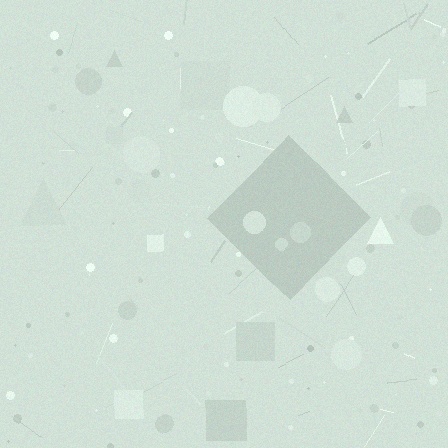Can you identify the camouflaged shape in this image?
The camouflaged shape is a diamond.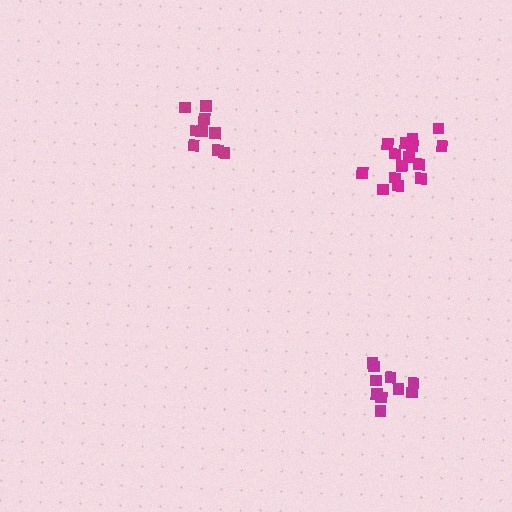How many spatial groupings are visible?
There are 3 spatial groupings.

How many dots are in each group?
Group 1: 9 dots, Group 2: 15 dots, Group 3: 10 dots (34 total).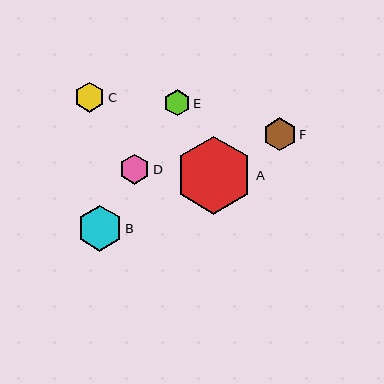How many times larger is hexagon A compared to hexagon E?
Hexagon A is approximately 2.9 times the size of hexagon E.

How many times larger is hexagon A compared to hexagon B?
Hexagon A is approximately 1.7 times the size of hexagon B.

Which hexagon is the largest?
Hexagon A is the largest with a size of approximately 77 pixels.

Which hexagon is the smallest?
Hexagon E is the smallest with a size of approximately 26 pixels.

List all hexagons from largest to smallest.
From largest to smallest: A, B, F, D, C, E.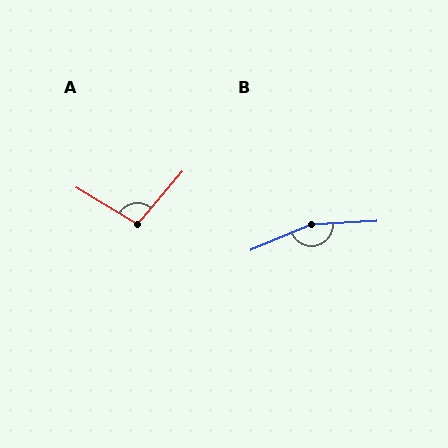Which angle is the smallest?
A, at approximately 99 degrees.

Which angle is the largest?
B, at approximately 160 degrees.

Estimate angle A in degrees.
Approximately 99 degrees.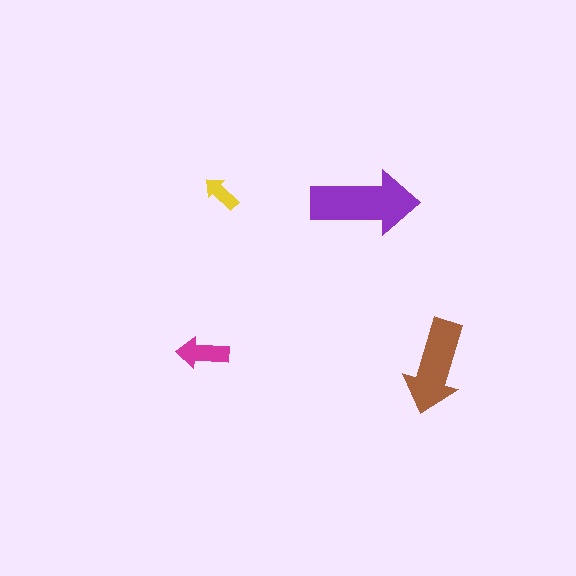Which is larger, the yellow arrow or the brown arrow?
The brown one.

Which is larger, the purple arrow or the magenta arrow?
The purple one.